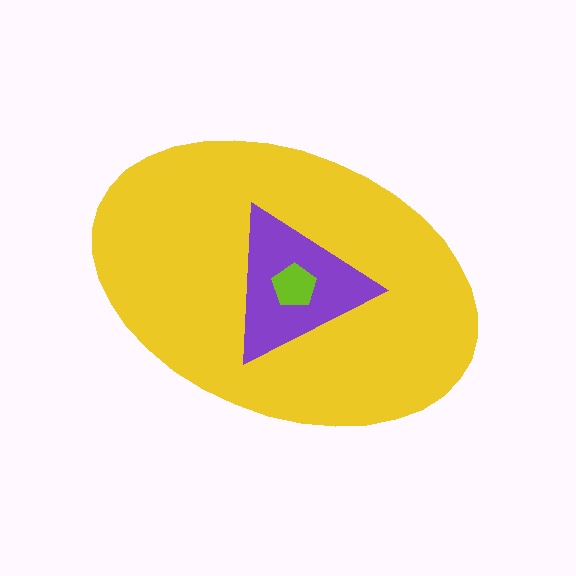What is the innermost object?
The lime pentagon.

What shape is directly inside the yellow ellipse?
The purple triangle.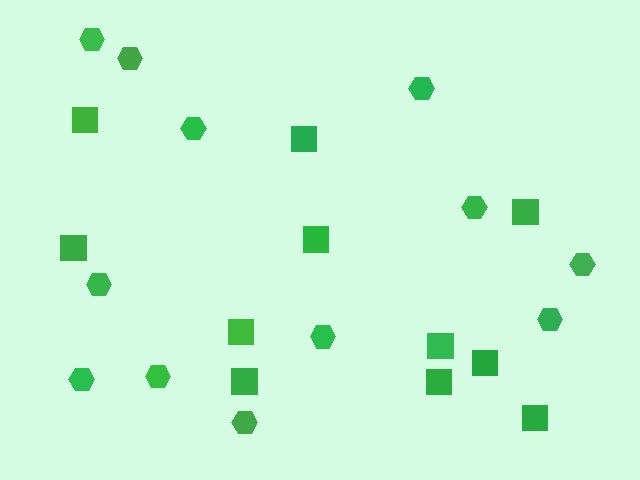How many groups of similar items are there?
There are 2 groups: one group of squares (11) and one group of hexagons (12).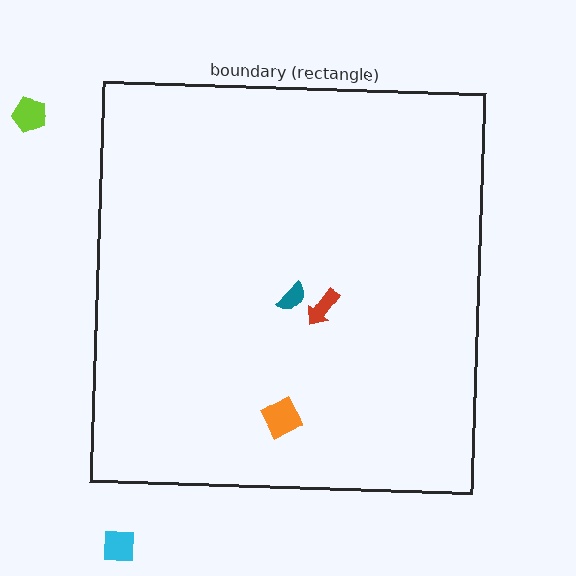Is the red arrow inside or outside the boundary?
Inside.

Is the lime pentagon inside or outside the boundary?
Outside.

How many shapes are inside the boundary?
3 inside, 2 outside.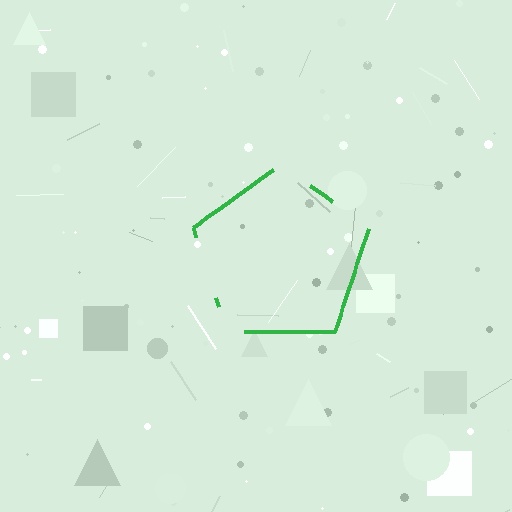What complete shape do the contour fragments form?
The contour fragments form a pentagon.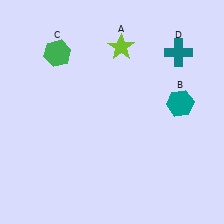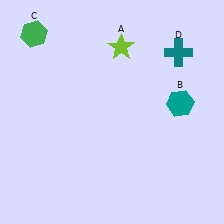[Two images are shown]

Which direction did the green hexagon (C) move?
The green hexagon (C) moved left.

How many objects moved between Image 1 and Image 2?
1 object moved between the two images.